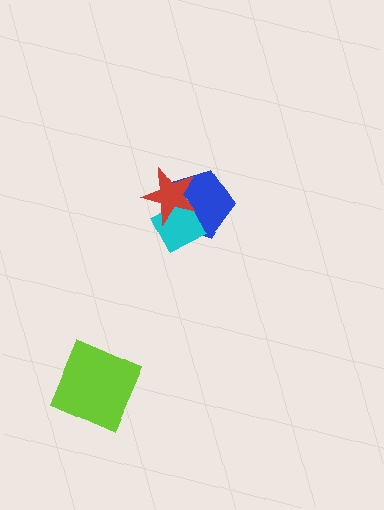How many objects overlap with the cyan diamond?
2 objects overlap with the cyan diamond.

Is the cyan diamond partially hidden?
Yes, it is partially covered by another shape.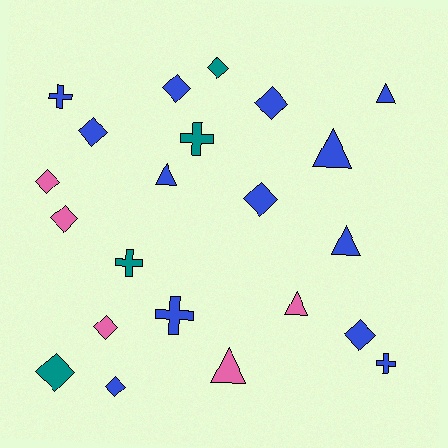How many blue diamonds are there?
There are 6 blue diamonds.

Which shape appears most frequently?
Diamond, with 11 objects.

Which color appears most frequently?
Blue, with 13 objects.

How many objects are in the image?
There are 22 objects.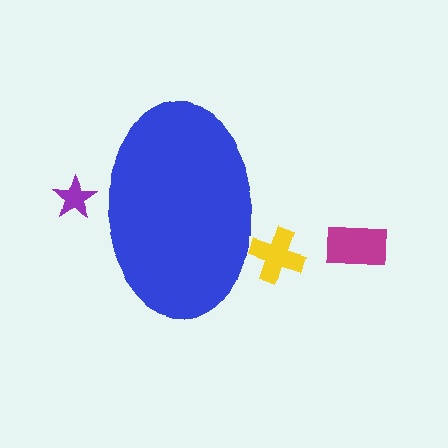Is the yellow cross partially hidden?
Yes, the yellow cross is partially hidden behind the blue ellipse.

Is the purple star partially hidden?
Yes, the purple star is partially hidden behind the blue ellipse.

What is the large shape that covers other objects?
A blue ellipse.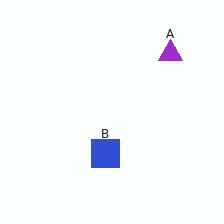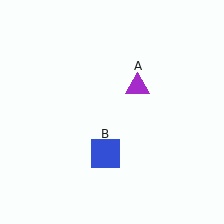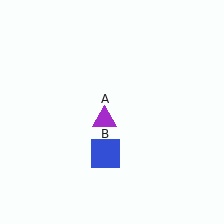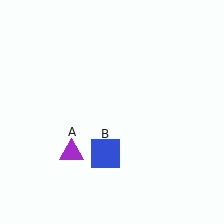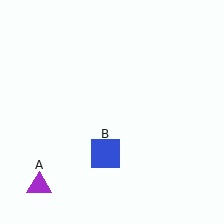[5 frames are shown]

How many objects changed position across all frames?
1 object changed position: purple triangle (object A).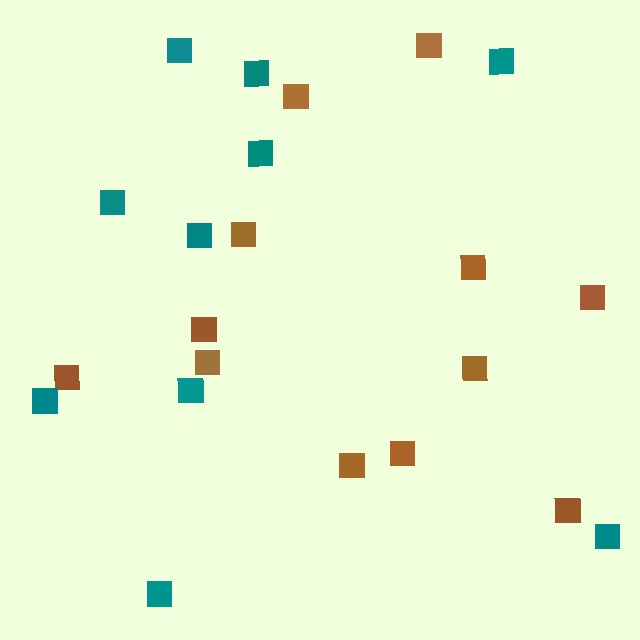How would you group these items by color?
There are 2 groups: one group of brown squares (12) and one group of teal squares (10).